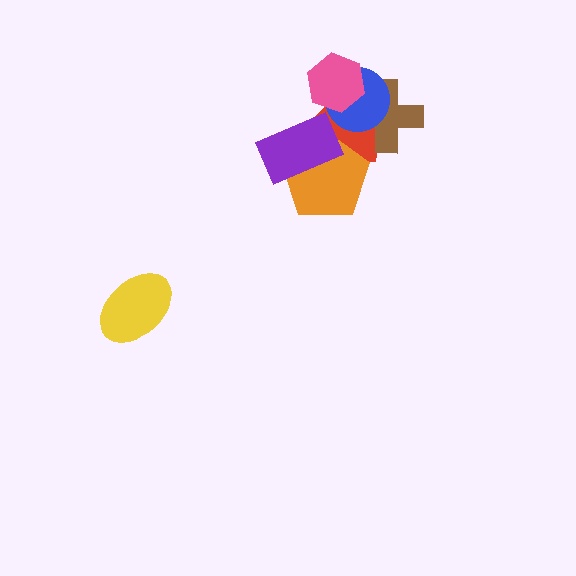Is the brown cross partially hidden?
Yes, it is partially covered by another shape.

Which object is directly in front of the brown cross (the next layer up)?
The blue circle is directly in front of the brown cross.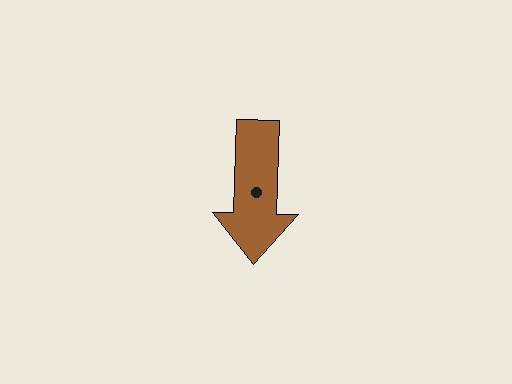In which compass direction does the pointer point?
South.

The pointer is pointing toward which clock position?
Roughly 6 o'clock.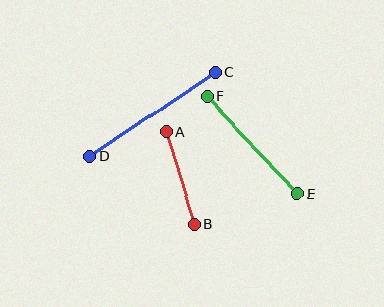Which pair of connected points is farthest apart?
Points C and D are farthest apart.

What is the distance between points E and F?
The distance is approximately 133 pixels.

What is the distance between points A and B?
The distance is approximately 97 pixels.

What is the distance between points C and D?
The distance is approximately 151 pixels.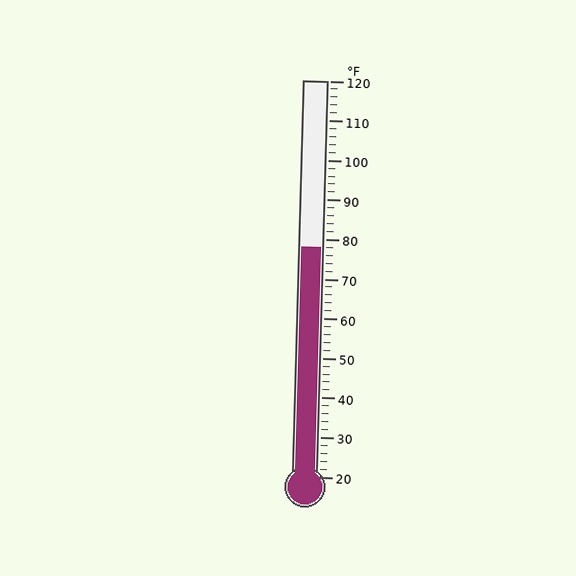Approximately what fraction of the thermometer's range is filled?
The thermometer is filled to approximately 60% of its range.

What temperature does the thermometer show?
The thermometer shows approximately 78°F.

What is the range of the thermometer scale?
The thermometer scale ranges from 20°F to 120°F.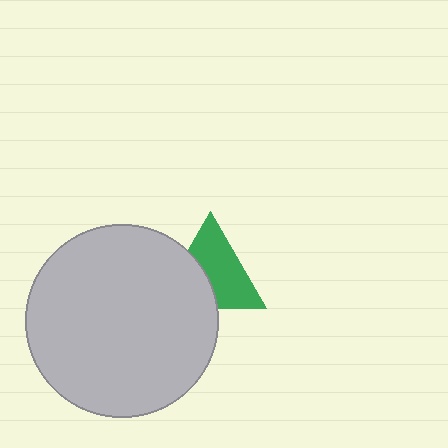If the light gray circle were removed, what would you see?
You would see the complete green triangle.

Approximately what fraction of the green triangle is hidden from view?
Roughly 39% of the green triangle is hidden behind the light gray circle.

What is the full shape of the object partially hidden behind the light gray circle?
The partially hidden object is a green triangle.